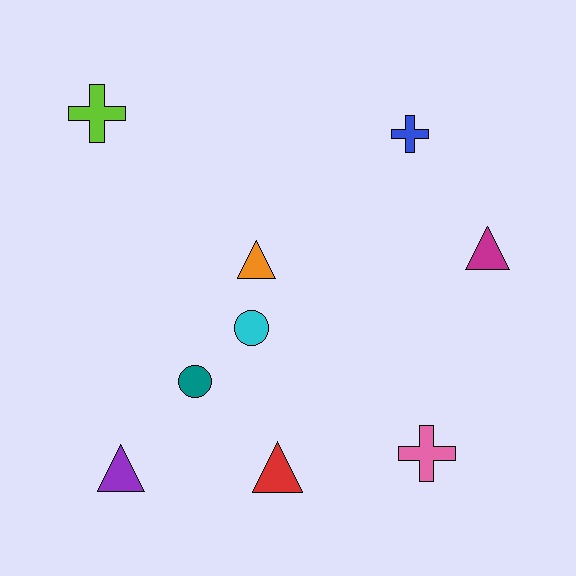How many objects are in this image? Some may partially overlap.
There are 9 objects.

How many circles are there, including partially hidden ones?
There are 2 circles.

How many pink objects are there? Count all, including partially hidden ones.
There is 1 pink object.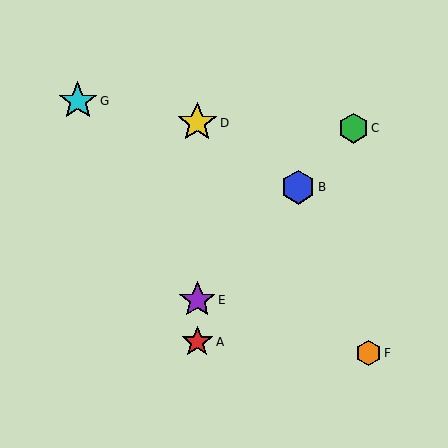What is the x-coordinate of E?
Object E is at x≈197.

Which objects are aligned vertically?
Objects A, D, E are aligned vertically.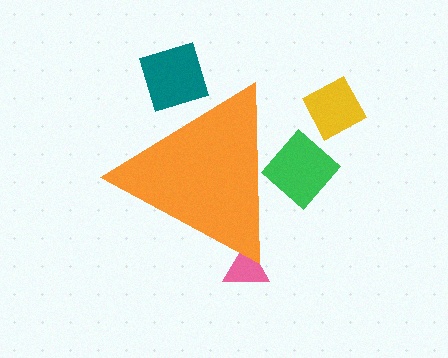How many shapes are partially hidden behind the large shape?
3 shapes are partially hidden.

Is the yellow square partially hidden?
No, the yellow square is fully visible.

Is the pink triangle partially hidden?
Yes, the pink triangle is partially hidden behind the orange triangle.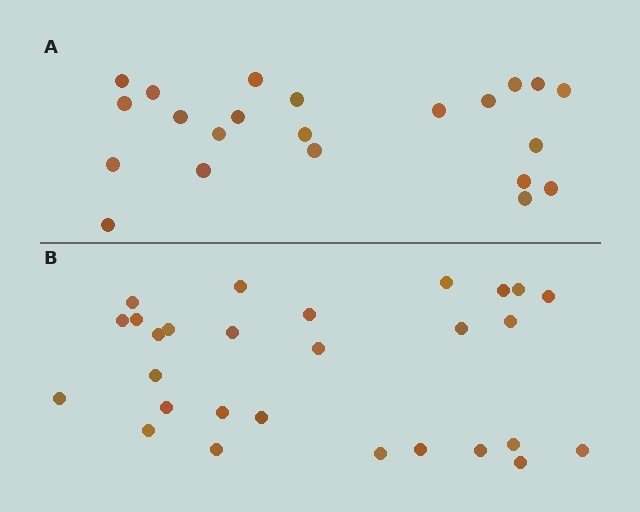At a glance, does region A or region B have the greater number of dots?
Region B (the bottom region) has more dots.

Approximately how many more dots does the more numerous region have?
Region B has about 6 more dots than region A.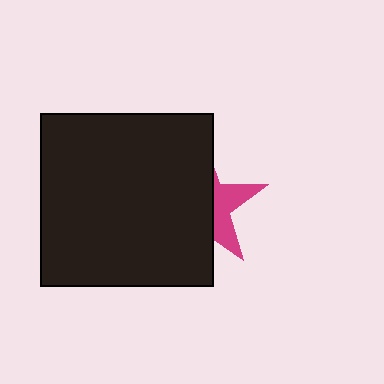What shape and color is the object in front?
The object in front is a black square.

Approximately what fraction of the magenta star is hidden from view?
Roughly 65% of the magenta star is hidden behind the black square.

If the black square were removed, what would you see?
You would see the complete magenta star.